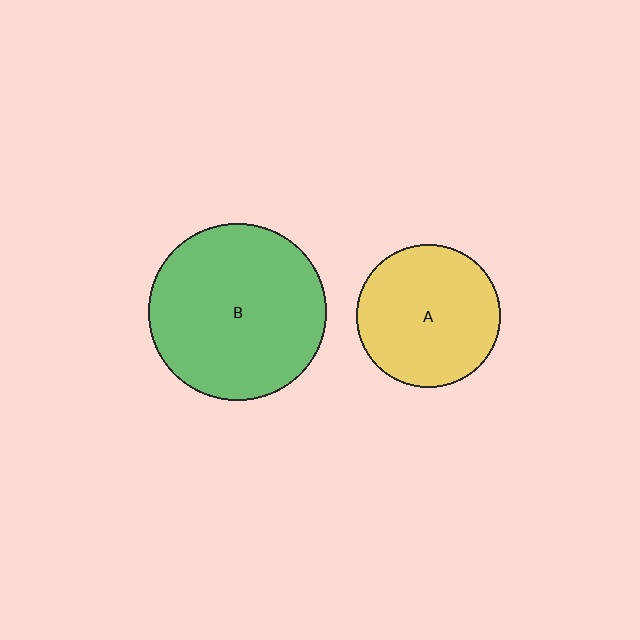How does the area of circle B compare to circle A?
Approximately 1.5 times.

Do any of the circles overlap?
No, none of the circles overlap.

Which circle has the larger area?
Circle B (green).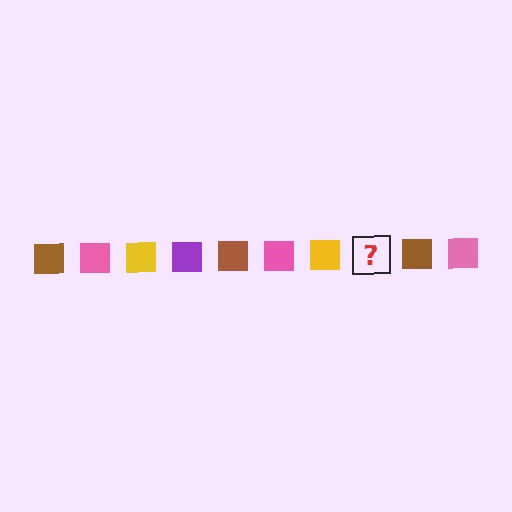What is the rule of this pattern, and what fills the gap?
The rule is that the pattern cycles through brown, pink, yellow, purple squares. The gap should be filled with a purple square.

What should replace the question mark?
The question mark should be replaced with a purple square.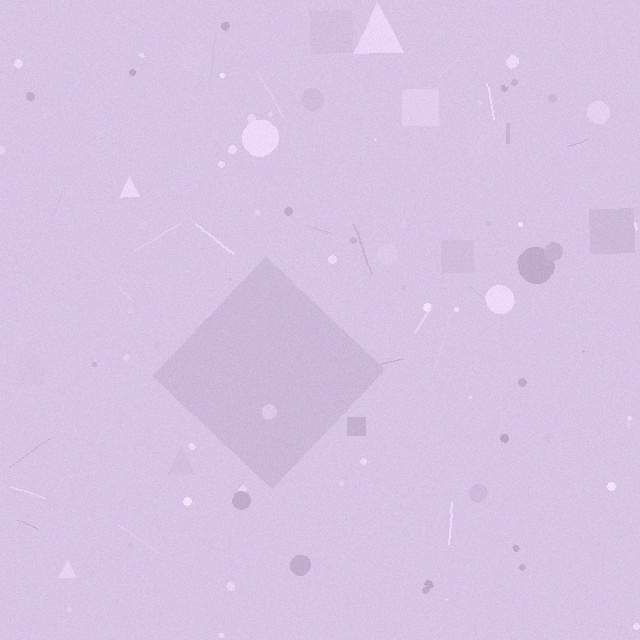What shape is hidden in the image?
A diamond is hidden in the image.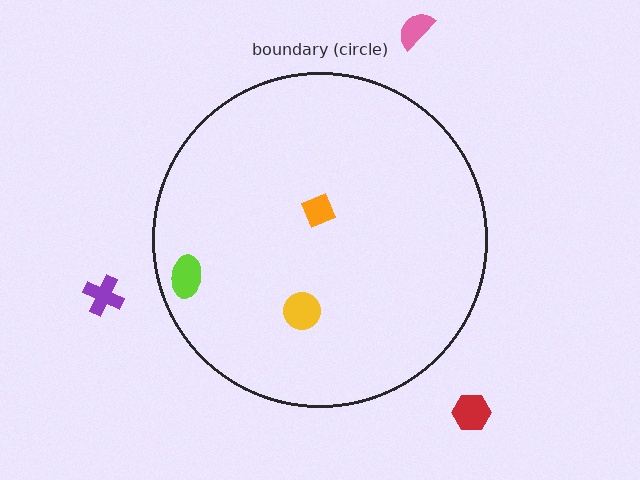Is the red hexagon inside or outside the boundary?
Outside.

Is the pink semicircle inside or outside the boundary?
Outside.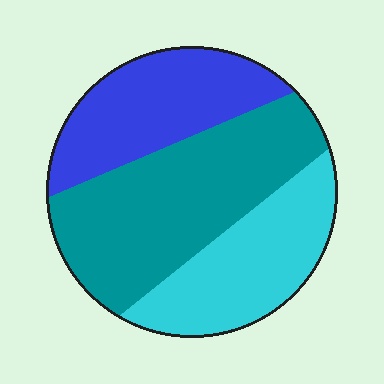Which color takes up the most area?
Teal, at roughly 45%.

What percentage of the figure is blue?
Blue covers 28% of the figure.